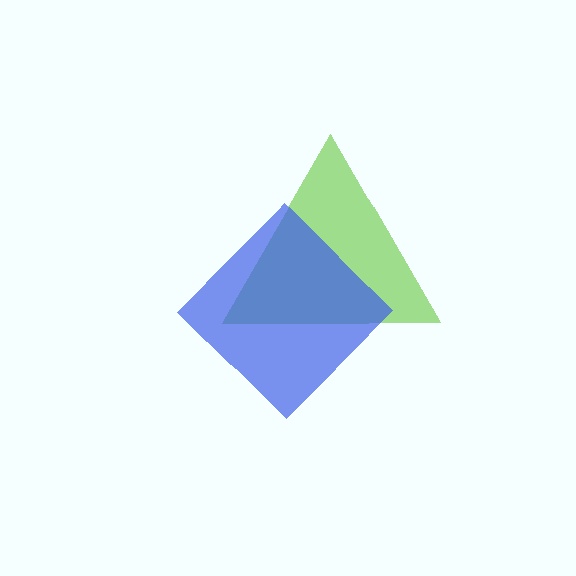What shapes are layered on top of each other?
The layered shapes are: a lime triangle, a blue diamond.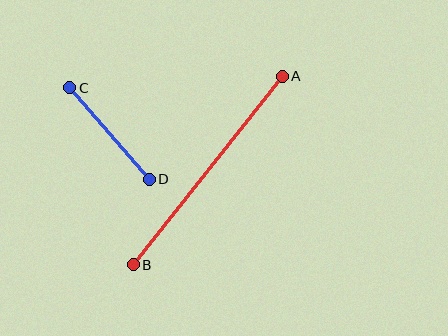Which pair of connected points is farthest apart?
Points A and B are farthest apart.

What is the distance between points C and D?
The distance is approximately 121 pixels.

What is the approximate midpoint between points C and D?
The midpoint is at approximately (110, 133) pixels.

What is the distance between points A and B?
The distance is approximately 240 pixels.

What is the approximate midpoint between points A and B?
The midpoint is at approximately (208, 171) pixels.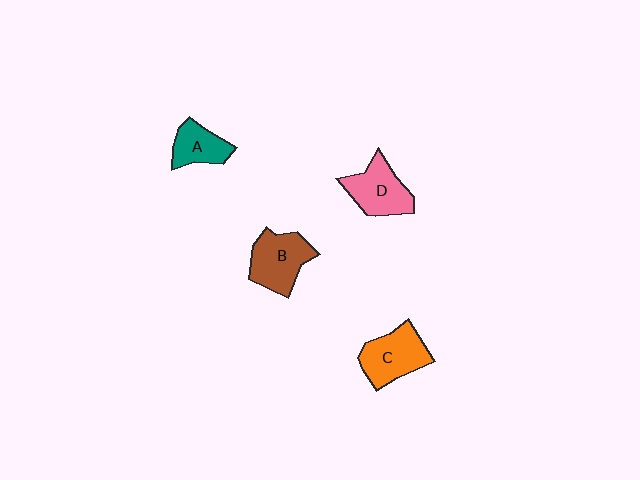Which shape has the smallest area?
Shape A (teal).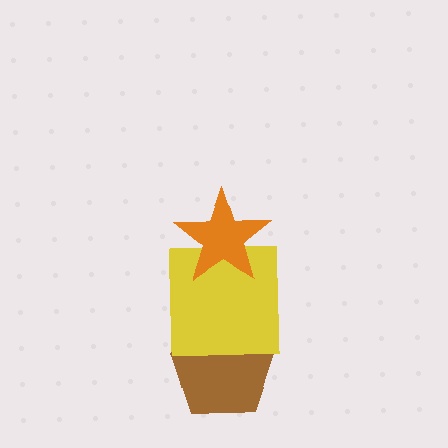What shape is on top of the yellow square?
The orange star is on top of the yellow square.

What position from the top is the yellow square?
The yellow square is 2nd from the top.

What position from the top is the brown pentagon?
The brown pentagon is 3rd from the top.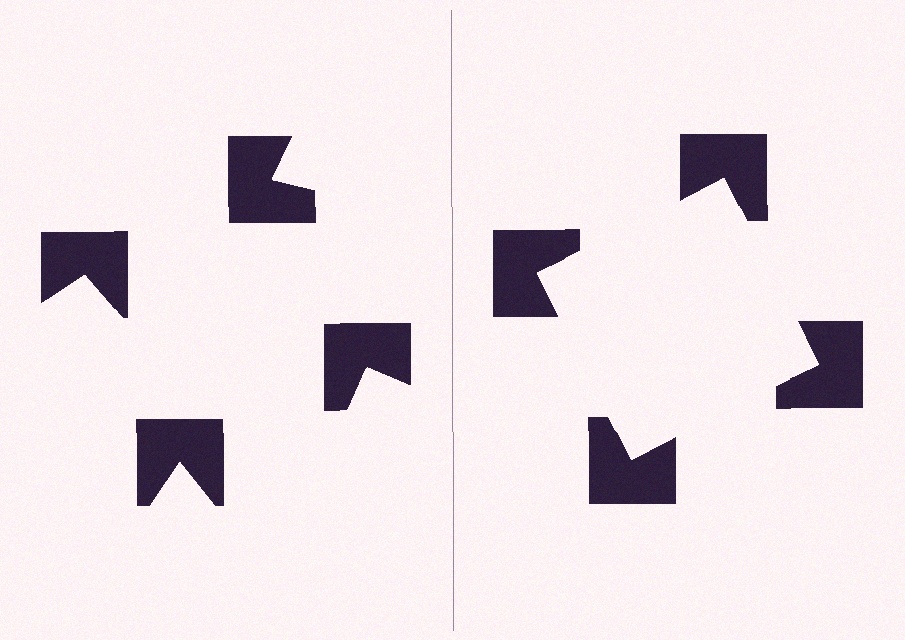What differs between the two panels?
The notched squares are positioned identically on both sides; only the wedge orientations differ. On the right they align to a square; on the left they are misaligned.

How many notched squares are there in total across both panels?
8 — 4 on each side.